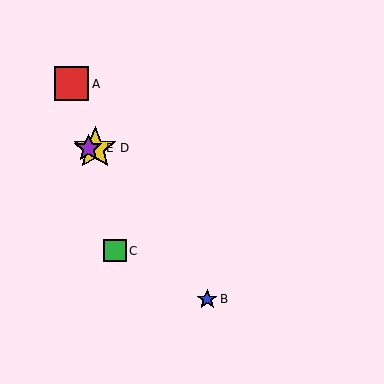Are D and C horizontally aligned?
No, D is at y≈148 and C is at y≈251.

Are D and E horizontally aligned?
Yes, both are at y≈148.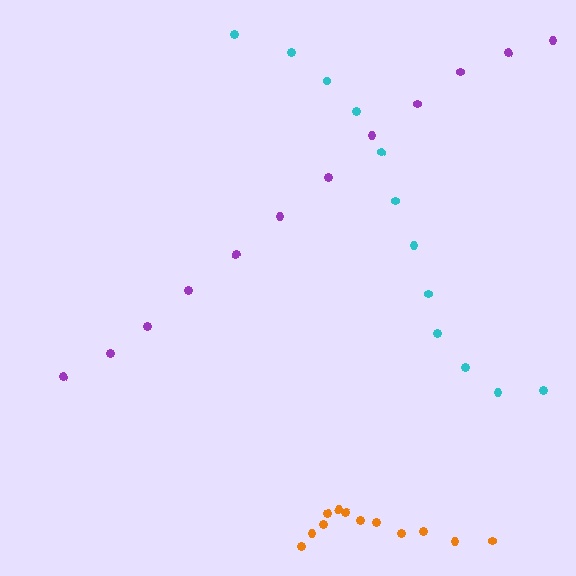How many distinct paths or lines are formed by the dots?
There are 3 distinct paths.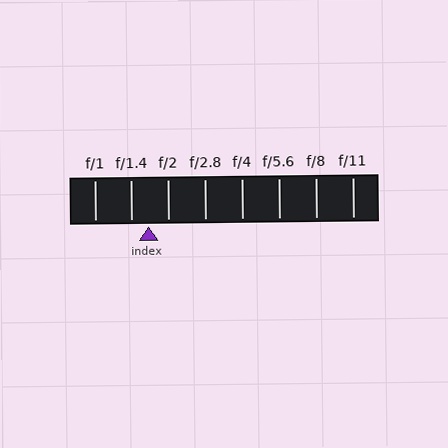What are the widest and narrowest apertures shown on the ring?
The widest aperture shown is f/1 and the narrowest is f/11.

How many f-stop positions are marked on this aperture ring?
There are 8 f-stop positions marked.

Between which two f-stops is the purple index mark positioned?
The index mark is between f/1.4 and f/2.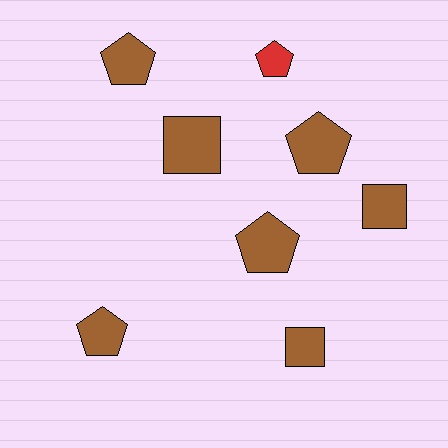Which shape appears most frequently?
Pentagon, with 5 objects.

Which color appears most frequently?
Brown, with 7 objects.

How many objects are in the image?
There are 8 objects.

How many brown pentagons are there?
There are 4 brown pentagons.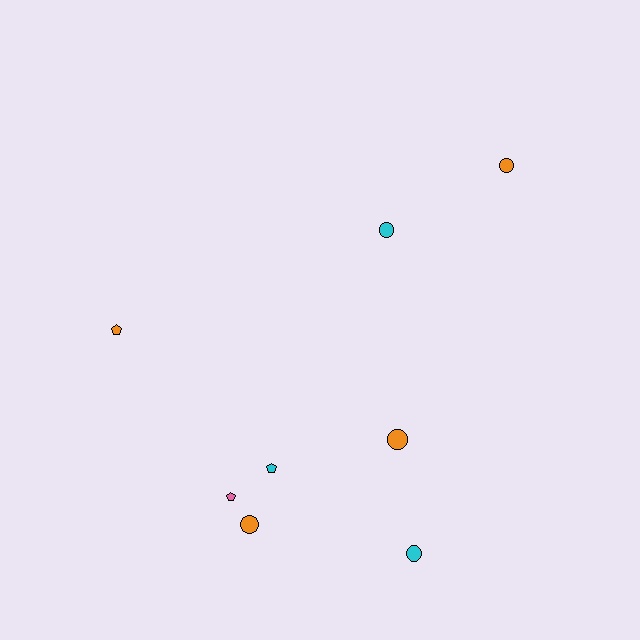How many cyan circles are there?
There are 2 cyan circles.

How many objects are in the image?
There are 8 objects.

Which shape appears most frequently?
Circle, with 5 objects.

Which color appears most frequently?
Orange, with 4 objects.